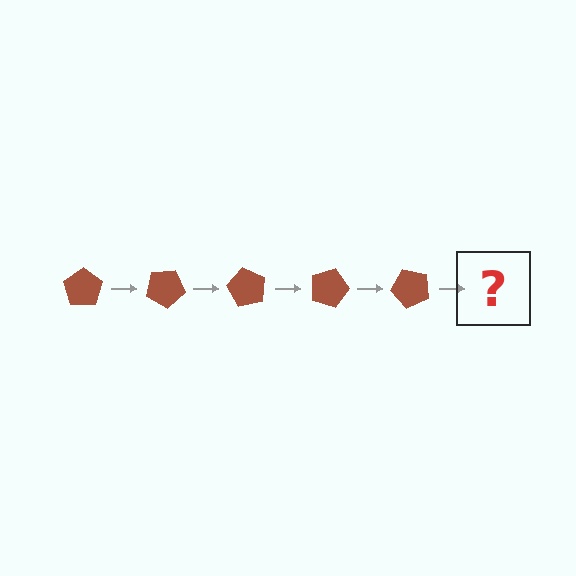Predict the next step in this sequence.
The next step is a brown pentagon rotated 150 degrees.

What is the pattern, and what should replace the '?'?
The pattern is that the pentagon rotates 30 degrees each step. The '?' should be a brown pentagon rotated 150 degrees.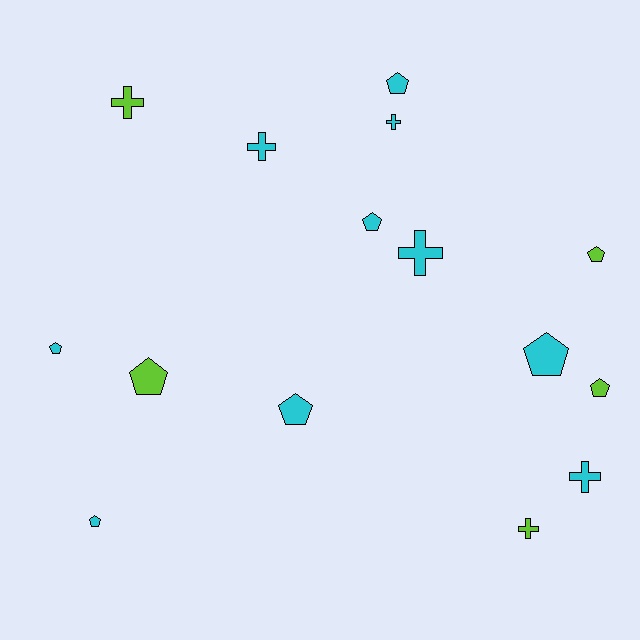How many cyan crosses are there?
There are 4 cyan crosses.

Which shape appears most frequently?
Pentagon, with 9 objects.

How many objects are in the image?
There are 15 objects.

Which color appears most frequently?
Cyan, with 10 objects.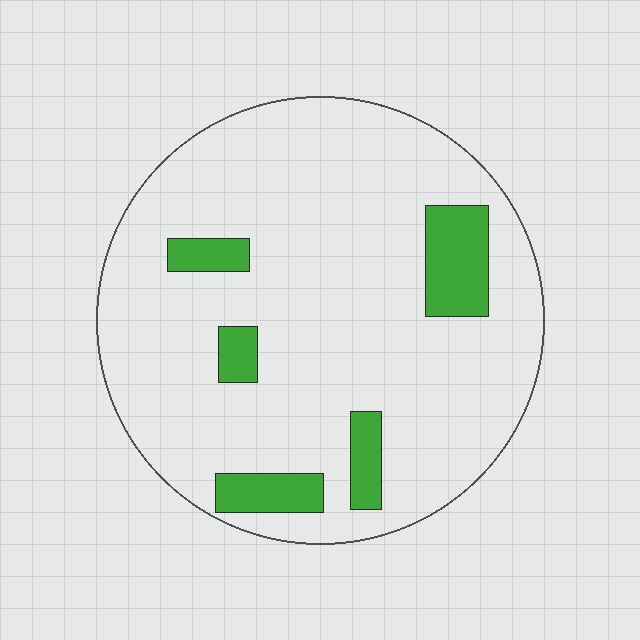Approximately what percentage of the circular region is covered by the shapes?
Approximately 15%.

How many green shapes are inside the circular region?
5.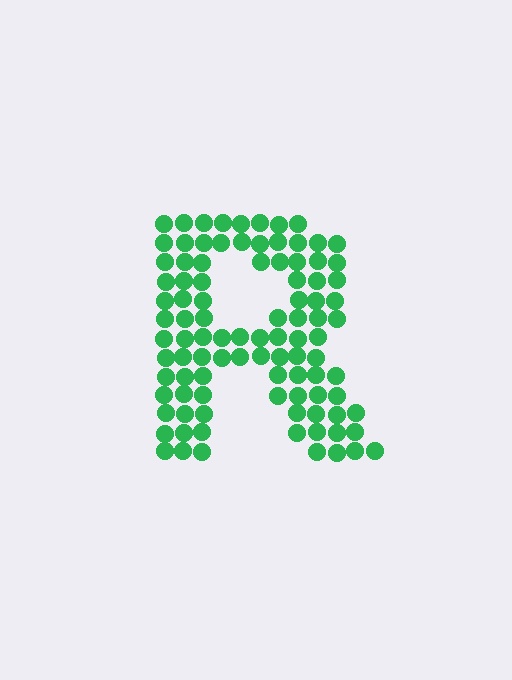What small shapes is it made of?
It is made of small circles.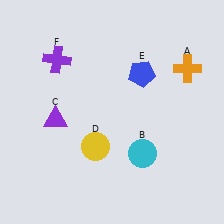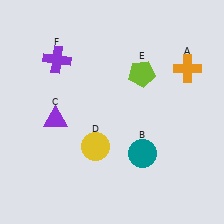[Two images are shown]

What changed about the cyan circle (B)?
In Image 1, B is cyan. In Image 2, it changed to teal.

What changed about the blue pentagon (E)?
In Image 1, E is blue. In Image 2, it changed to lime.